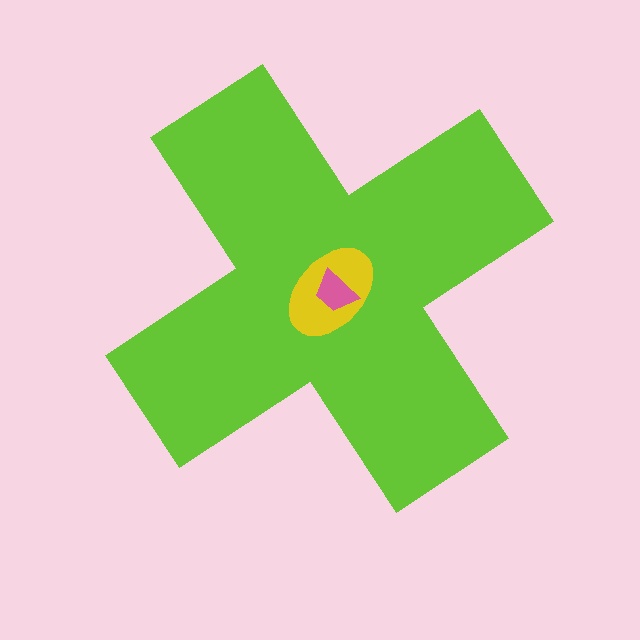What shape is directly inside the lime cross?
The yellow ellipse.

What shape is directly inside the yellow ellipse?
The pink trapezoid.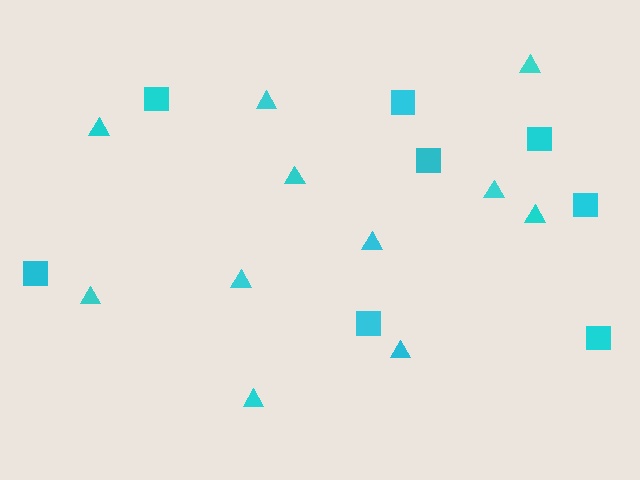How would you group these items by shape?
There are 2 groups: one group of triangles (11) and one group of squares (8).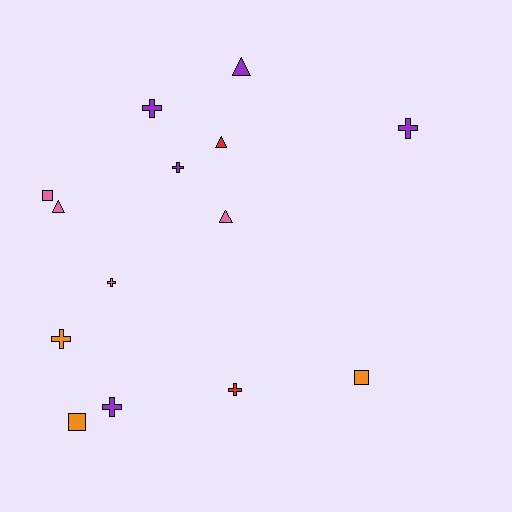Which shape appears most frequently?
Cross, with 7 objects.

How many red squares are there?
There are no red squares.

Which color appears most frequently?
Purple, with 5 objects.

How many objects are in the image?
There are 14 objects.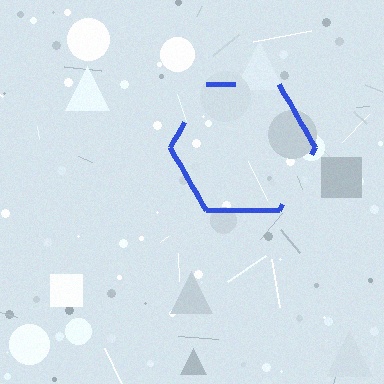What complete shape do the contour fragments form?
The contour fragments form a hexagon.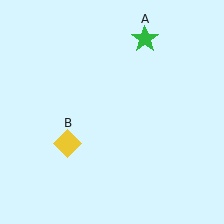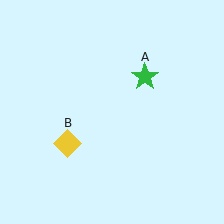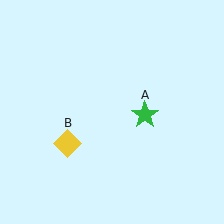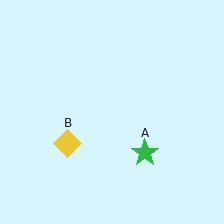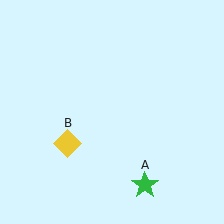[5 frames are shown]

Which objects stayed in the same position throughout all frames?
Yellow diamond (object B) remained stationary.